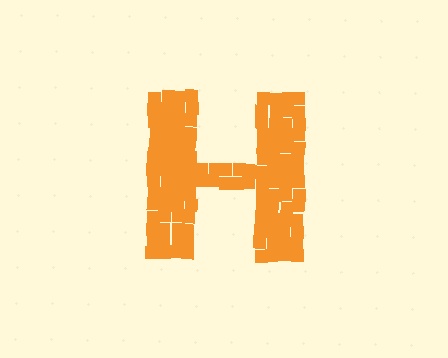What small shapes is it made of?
It is made of small squares.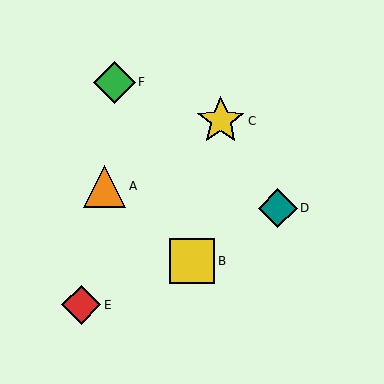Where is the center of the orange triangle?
The center of the orange triangle is at (105, 186).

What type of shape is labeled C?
Shape C is a yellow star.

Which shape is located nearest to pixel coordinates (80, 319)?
The red diamond (labeled E) at (81, 305) is nearest to that location.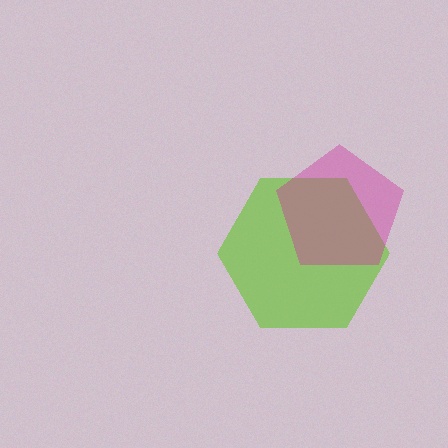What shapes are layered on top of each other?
The layered shapes are: a lime hexagon, a magenta pentagon.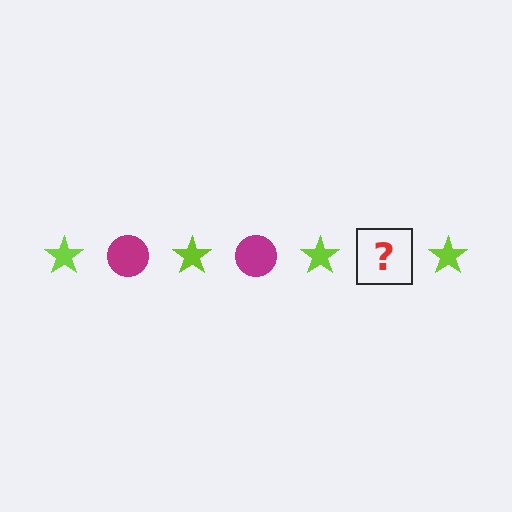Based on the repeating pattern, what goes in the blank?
The blank should be a magenta circle.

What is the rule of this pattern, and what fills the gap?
The rule is that the pattern alternates between lime star and magenta circle. The gap should be filled with a magenta circle.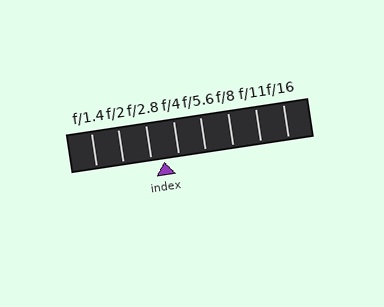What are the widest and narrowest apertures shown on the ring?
The widest aperture shown is f/1.4 and the narrowest is f/16.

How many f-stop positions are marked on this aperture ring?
There are 8 f-stop positions marked.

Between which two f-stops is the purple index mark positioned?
The index mark is between f/2.8 and f/4.